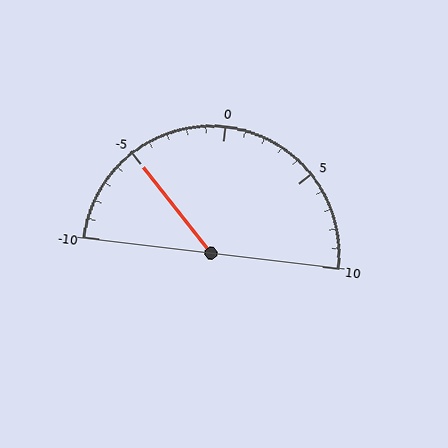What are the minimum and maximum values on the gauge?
The gauge ranges from -10 to 10.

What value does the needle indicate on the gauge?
The needle indicates approximately -5.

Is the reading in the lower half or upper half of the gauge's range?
The reading is in the lower half of the range (-10 to 10).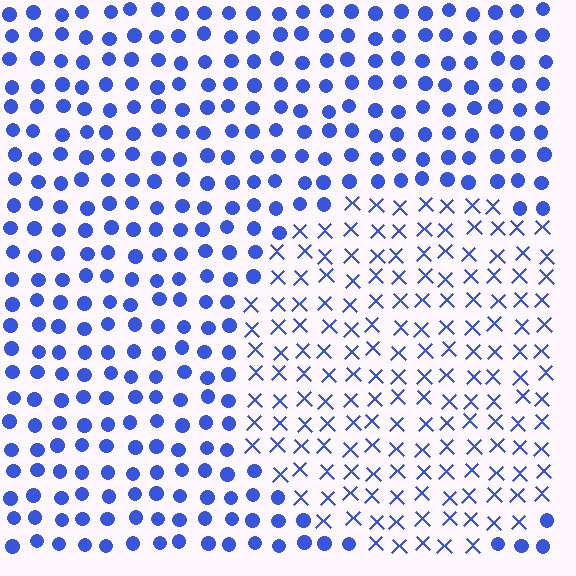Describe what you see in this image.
The image is filled with small blue elements arranged in a uniform grid. A circle-shaped region contains X marks, while the surrounding area contains circles. The boundary is defined purely by the change in element shape.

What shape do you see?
I see a circle.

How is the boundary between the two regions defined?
The boundary is defined by a change in element shape: X marks inside vs. circles outside. All elements share the same color and spacing.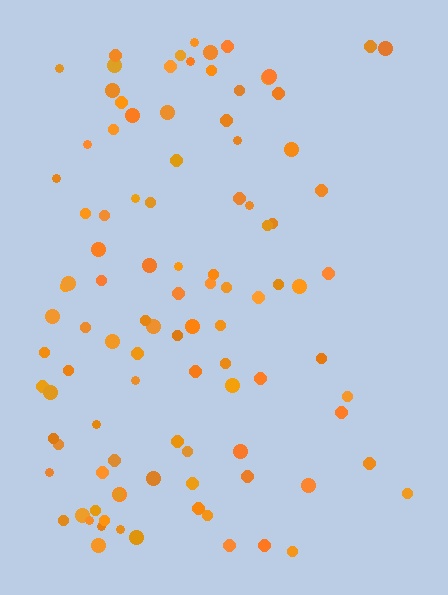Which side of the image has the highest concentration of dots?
The left.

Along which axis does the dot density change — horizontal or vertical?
Horizontal.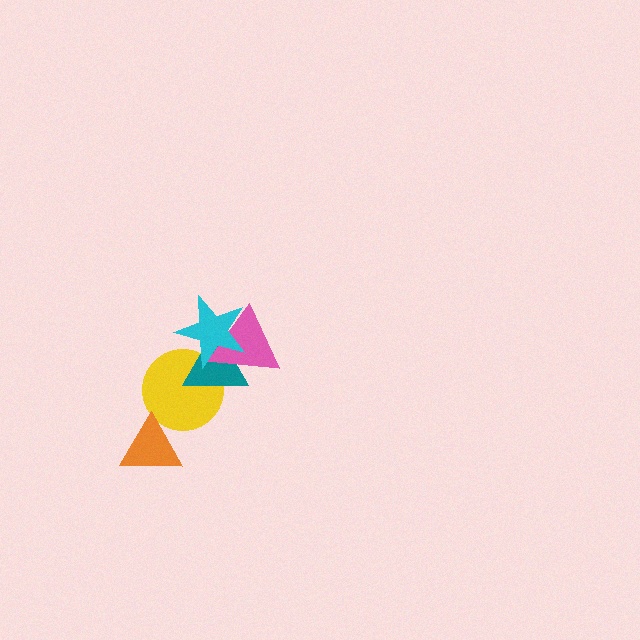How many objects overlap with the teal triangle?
3 objects overlap with the teal triangle.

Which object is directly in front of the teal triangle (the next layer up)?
The pink triangle is directly in front of the teal triangle.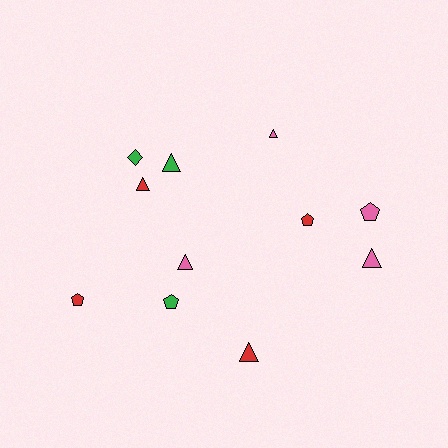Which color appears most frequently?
Red, with 4 objects.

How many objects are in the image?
There are 11 objects.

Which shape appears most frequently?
Triangle, with 6 objects.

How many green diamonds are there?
There is 1 green diamond.